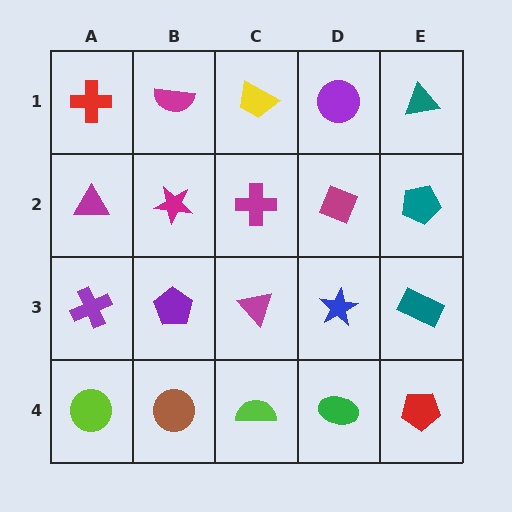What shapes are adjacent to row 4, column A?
A purple cross (row 3, column A), a brown circle (row 4, column B).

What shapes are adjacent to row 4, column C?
A magenta triangle (row 3, column C), a brown circle (row 4, column B), a green ellipse (row 4, column D).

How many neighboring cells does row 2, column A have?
3.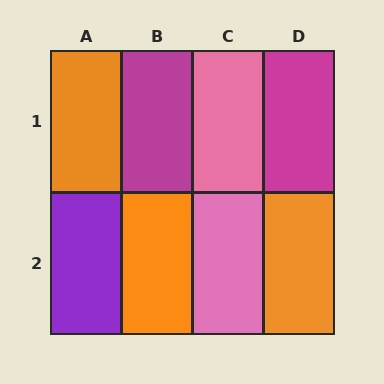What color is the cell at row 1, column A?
Orange.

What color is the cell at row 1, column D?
Magenta.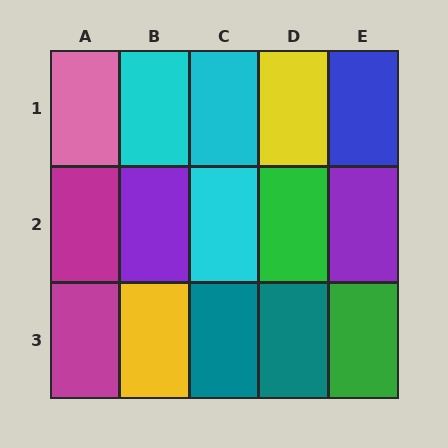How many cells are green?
2 cells are green.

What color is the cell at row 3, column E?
Green.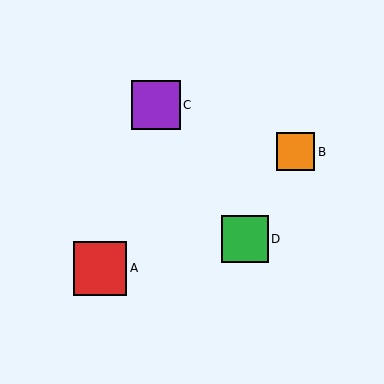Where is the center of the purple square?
The center of the purple square is at (156, 105).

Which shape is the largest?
The red square (labeled A) is the largest.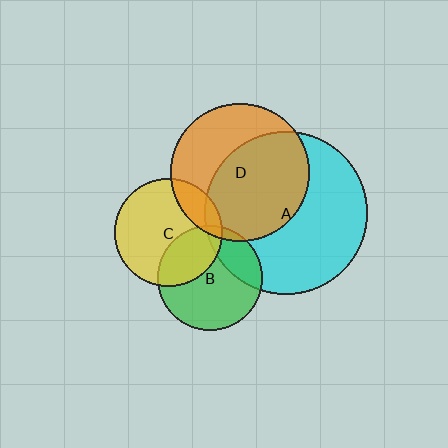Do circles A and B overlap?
Yes.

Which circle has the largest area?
Circle A (cyan).